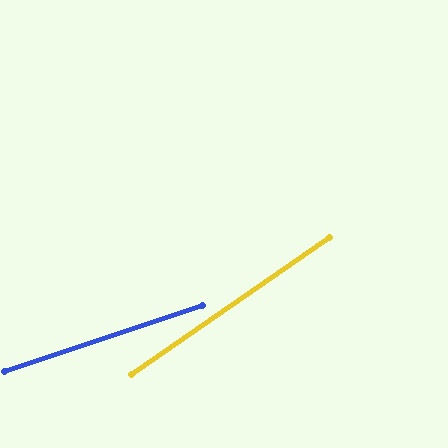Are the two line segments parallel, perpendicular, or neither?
Neither parallel nor perpendicular — they differ by about 16°.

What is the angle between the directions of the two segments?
Approximately 16 degrees.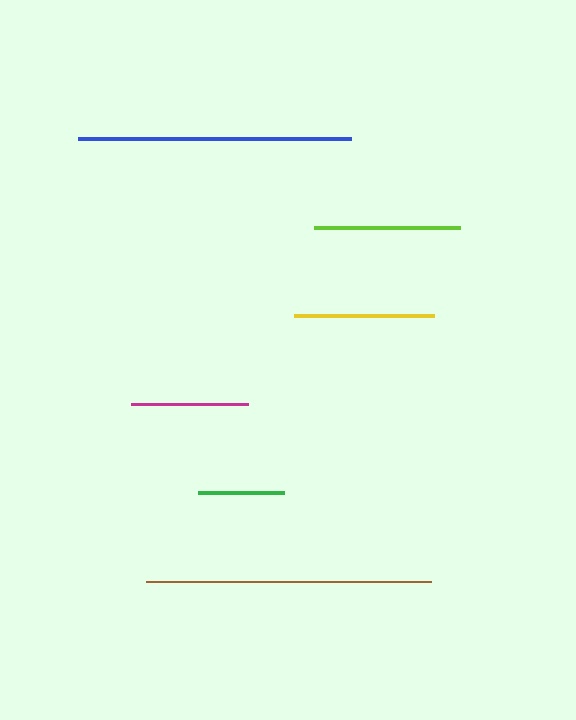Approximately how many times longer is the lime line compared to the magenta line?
The lime line is approximately 1.2 times the length of the magenta line.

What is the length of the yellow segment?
The yellow segment is approximately 140 pixels long.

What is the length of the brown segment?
The brown segment is approximately 285 pixels long.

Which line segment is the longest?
The brown line is the longest at approximately 285 pixels.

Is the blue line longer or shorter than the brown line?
The brown line is longer than the blue line.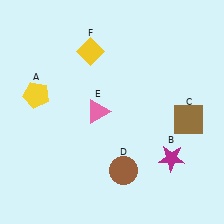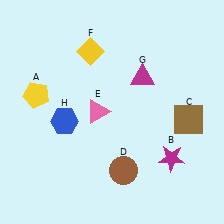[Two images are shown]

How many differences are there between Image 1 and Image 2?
There are 2 differences between the two images.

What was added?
A magenta triangle (G), a blue hexagon (H) were added in Image 2.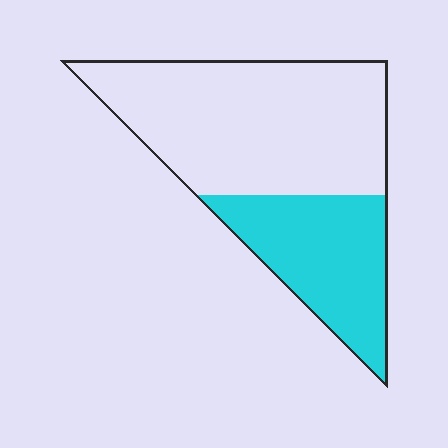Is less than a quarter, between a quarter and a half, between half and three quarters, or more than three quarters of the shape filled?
Between a quarter and a half.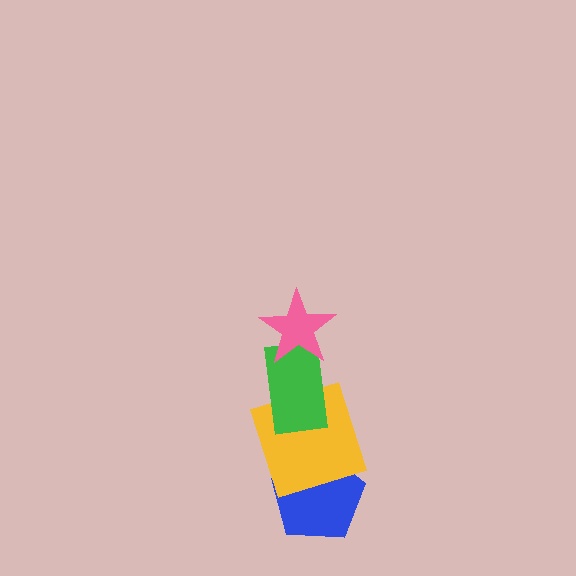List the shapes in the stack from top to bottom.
From top to bottom: the pink star, the green rectangle, the yellow square, the blue pentagon.